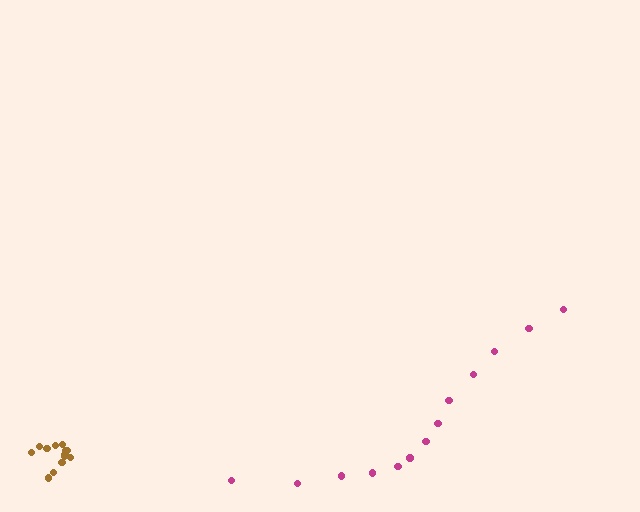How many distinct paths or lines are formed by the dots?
There are 2 distinct paths.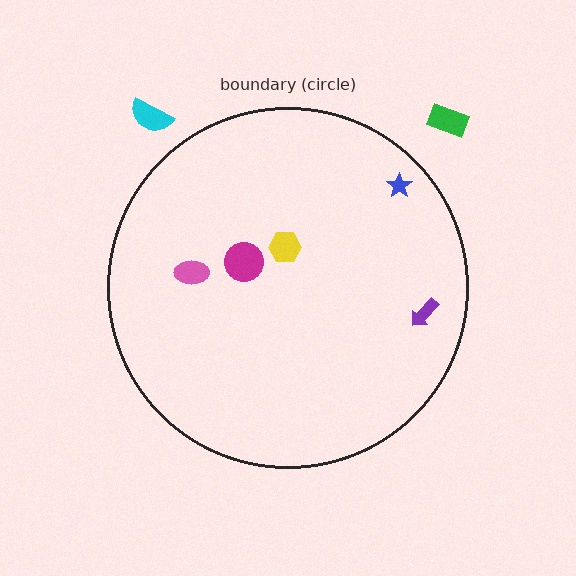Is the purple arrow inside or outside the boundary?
Inside.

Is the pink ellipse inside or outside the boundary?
Inside.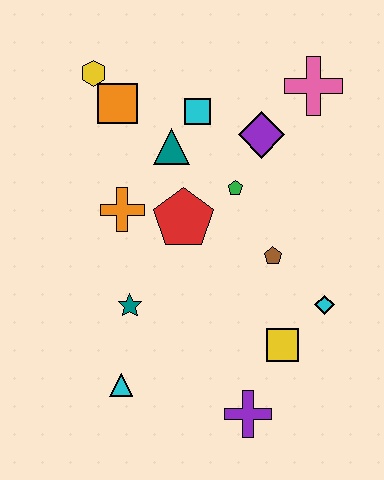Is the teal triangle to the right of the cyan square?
No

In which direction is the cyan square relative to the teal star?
The cyan square is above the teal star.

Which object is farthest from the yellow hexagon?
The purple cross is farthest from the yellow hexagon.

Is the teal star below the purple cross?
No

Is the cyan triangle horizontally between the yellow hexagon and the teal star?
Yes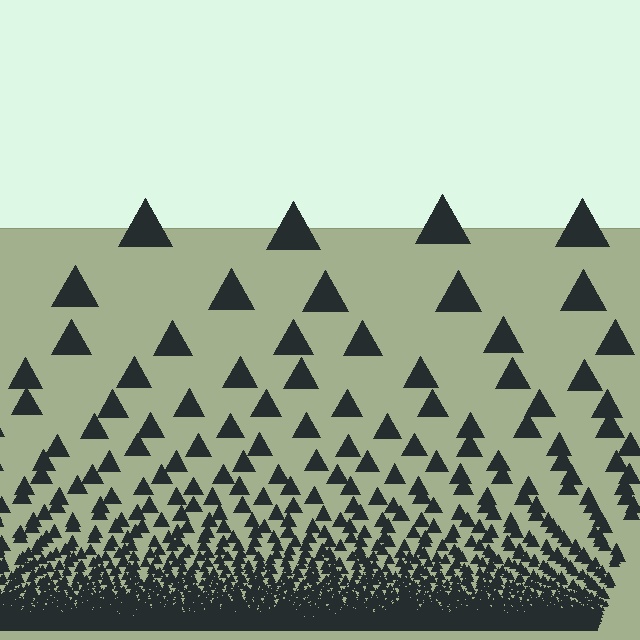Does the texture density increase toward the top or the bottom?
Density increases toward the bottom.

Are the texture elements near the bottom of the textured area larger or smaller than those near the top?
Smaller. The gradient is inverted — elements near the bottom are smaller and denser.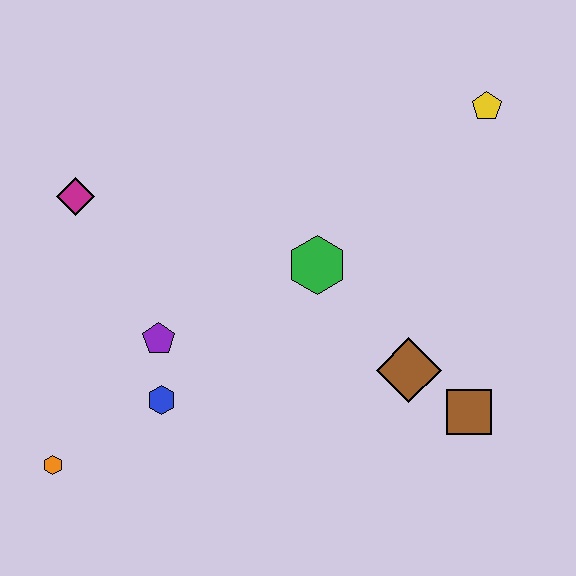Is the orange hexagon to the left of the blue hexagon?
Yes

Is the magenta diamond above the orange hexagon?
Yes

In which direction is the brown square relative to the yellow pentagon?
The brown square is below the yellow pentagon.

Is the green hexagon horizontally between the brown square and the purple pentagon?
Yes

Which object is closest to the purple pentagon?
The blue hexagon is closest to the purple pentagon.